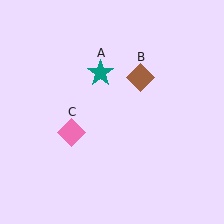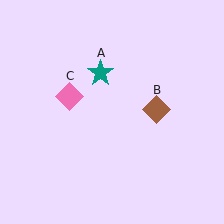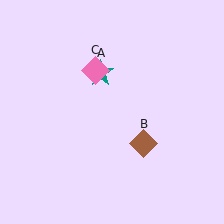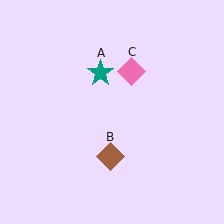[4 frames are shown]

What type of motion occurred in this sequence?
The brown diamond (object B), pink diamond (object C) rotated clockwise around the center of the scene.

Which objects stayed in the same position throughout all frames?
Teal star (object A) remained stationary.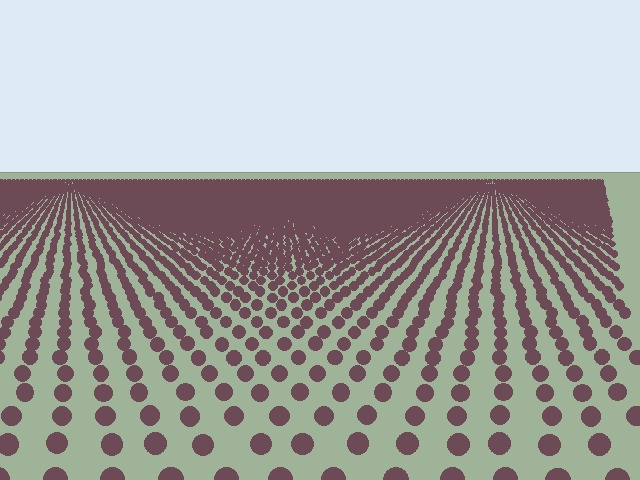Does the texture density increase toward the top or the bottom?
Density increases toward the top.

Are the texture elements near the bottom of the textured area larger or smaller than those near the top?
Larger. Near the bottom, elements are closer to the viewer and appear at a bigger on-screen size.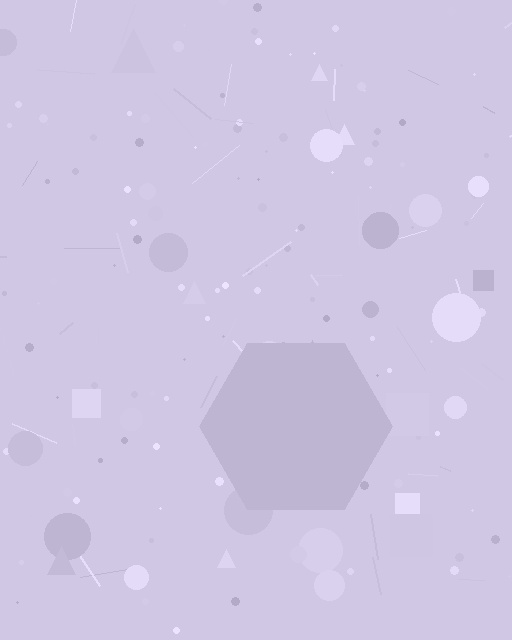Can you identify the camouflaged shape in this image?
The camouflaged shape is a hexagon.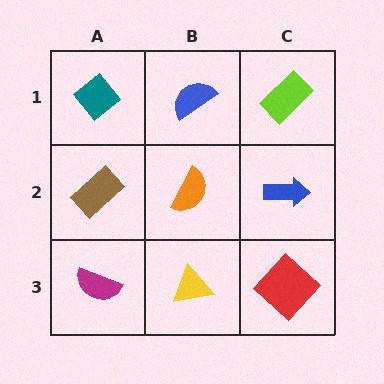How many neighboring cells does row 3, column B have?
3.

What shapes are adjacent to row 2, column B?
A blue semicircle (row 1, column B), a yellow triangle (row 3, column B), a brown rectangle (row 2, column A), a blue arrow (row 2, column C).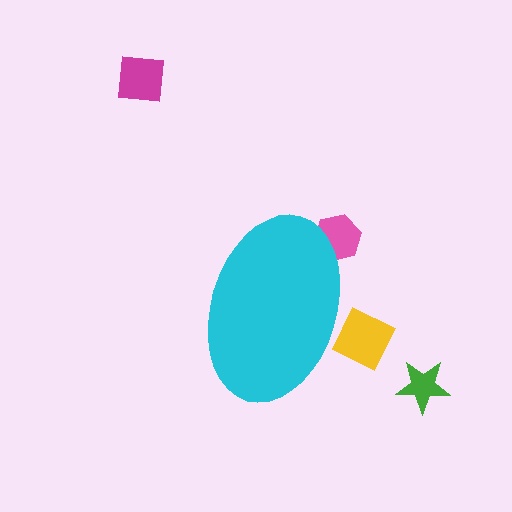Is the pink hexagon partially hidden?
Yes, the pink hexagon is partially hidden behind the cyan ellipse.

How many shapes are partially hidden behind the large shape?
2 shapes are partially hidden.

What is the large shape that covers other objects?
A cyan ellipse.